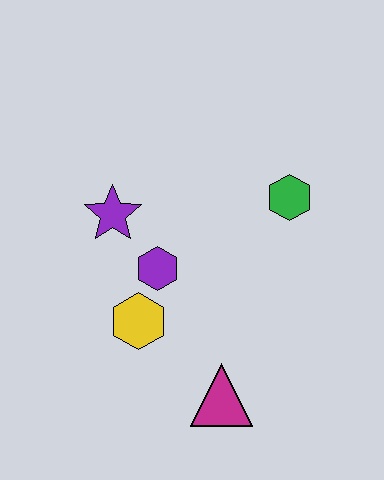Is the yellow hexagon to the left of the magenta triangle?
Yes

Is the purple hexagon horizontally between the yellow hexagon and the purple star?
No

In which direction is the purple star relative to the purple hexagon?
The purple star is above the purple hexagon.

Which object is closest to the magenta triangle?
The yellow hexagon is closest to the magenta triangle.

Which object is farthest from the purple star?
The magenta triangle is farthest from the purple star.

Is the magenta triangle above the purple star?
No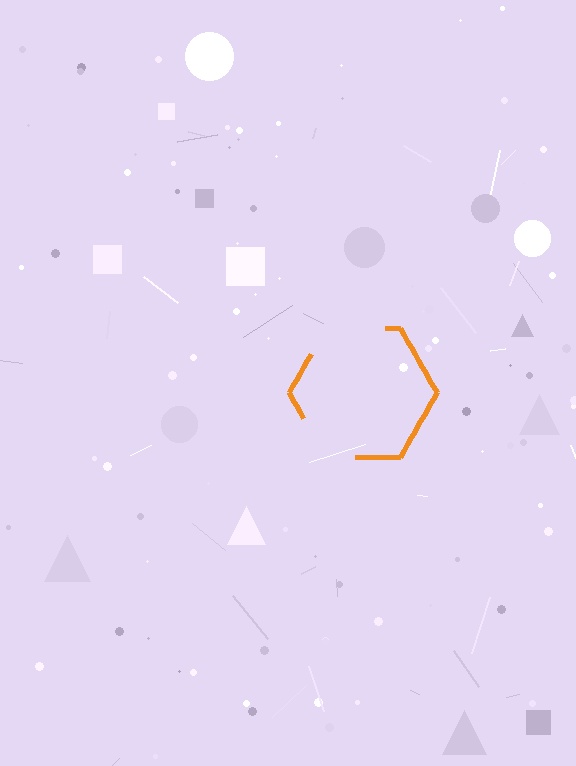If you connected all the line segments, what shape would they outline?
They would outline a hexagon.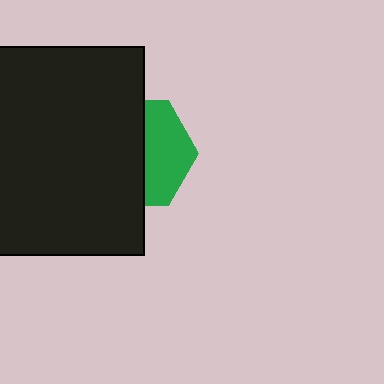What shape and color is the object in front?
The object in front is a black rectangle.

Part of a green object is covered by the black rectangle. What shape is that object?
It is a hexagon.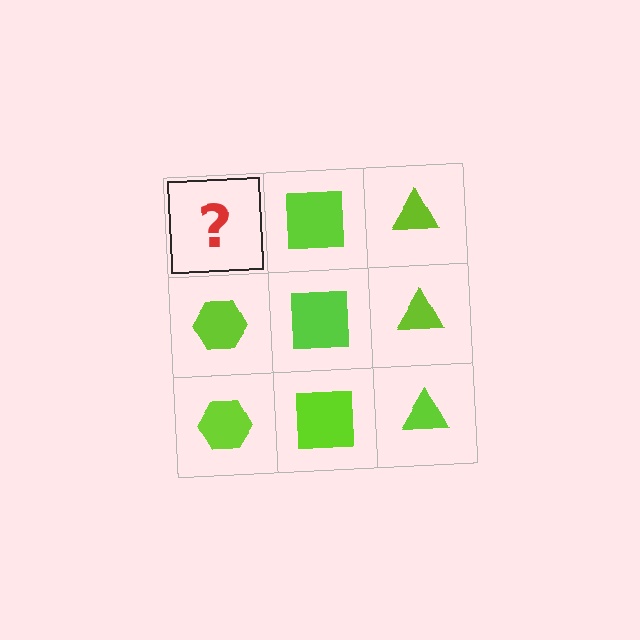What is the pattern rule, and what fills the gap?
The rule is that each column has a consistent shape. The gap should be filled with a lime hexagon.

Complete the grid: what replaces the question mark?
The question mark should be replaced with a lime hexagon.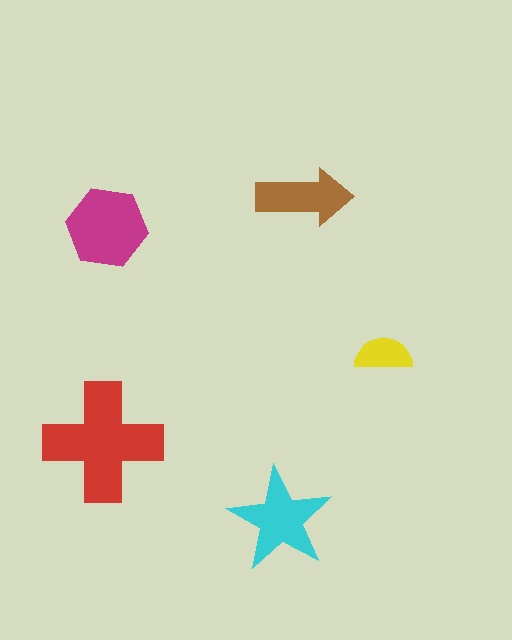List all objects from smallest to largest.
The yellow semicircle, the brown arrow, the cyan star, the magenta hexagon, the red cross.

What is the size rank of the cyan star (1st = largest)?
3rd.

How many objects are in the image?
There are 5 objects in the image.